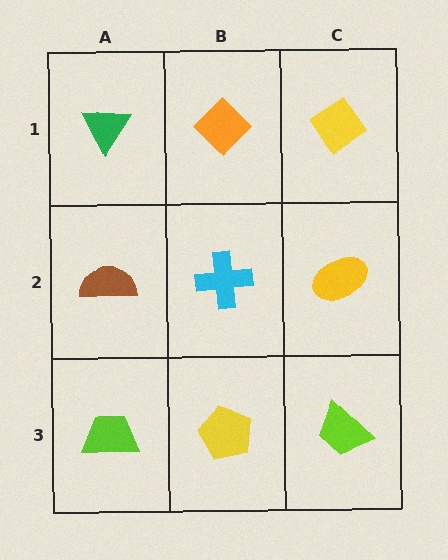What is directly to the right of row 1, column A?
An orange diamond.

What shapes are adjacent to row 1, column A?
A brown semicircle (row 2, column A), an orange diamond (row 1, column B).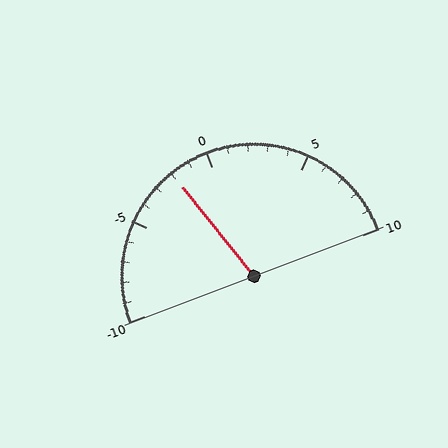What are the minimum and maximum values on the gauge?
The gauge ranges from -10 to 10.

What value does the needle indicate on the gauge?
The needle indicates approximately -2.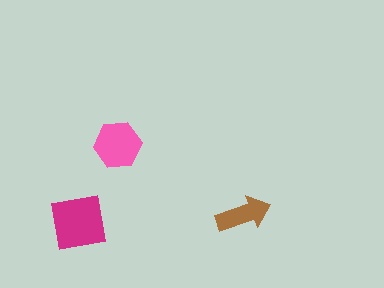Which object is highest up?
The pink hexagon is topmost.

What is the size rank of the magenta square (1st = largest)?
1st.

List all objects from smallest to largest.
The brown arrow, the pink hexagon, the magenta square.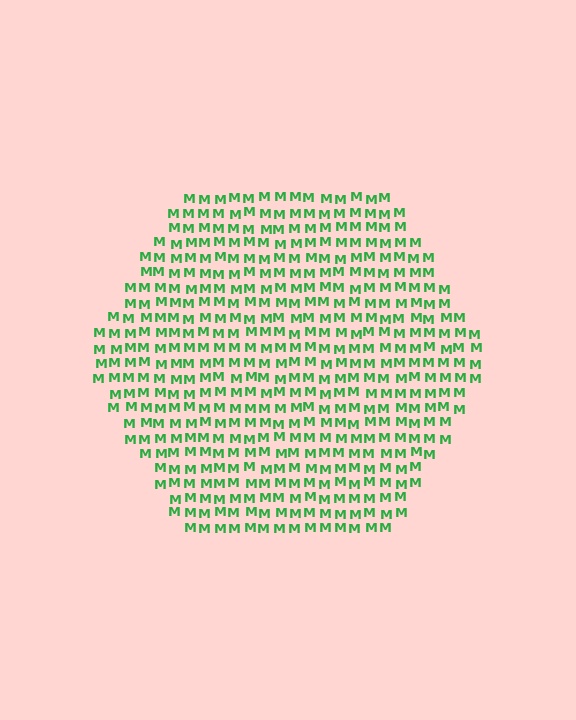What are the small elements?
The small elements are letter M's.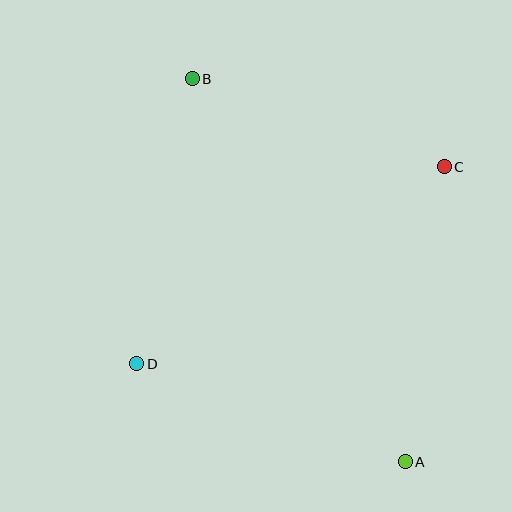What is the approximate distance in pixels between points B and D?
The distance between B and D is approximately 290 pixels.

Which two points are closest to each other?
Points B and C are closest to each other.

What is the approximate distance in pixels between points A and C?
The distance between A and C is approximately 297 pixels.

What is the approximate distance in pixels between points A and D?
The distance between A and D is approximately 286 pixels.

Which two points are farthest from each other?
Points A and B are farthest from each other.